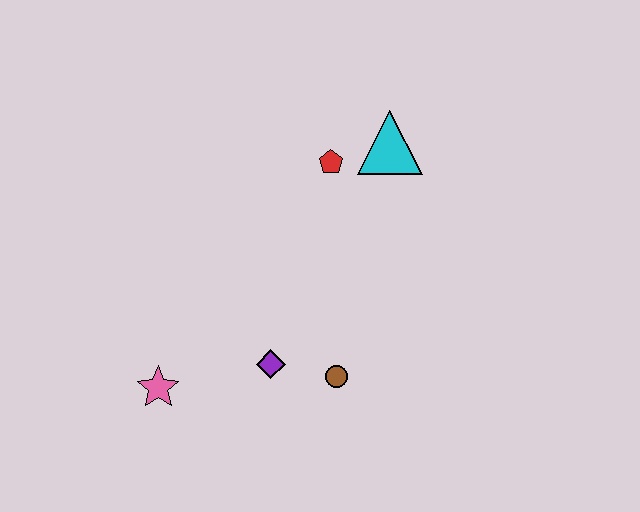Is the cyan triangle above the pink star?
Yes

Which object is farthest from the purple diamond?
The cyan triangle is farthest from the purple diamond.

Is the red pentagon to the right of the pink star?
Yes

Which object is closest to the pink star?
The purple diamond is closest to the pink star.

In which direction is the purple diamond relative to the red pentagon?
The purple diamond is below the red pentagon.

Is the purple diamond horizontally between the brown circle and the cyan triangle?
No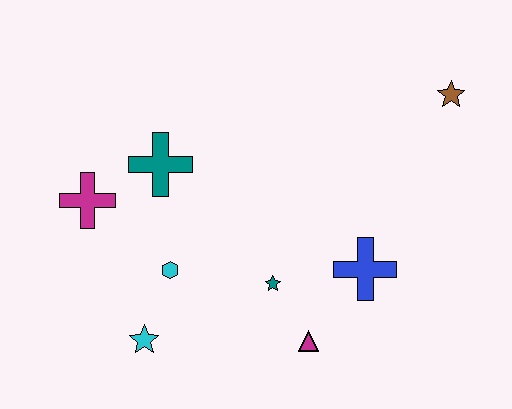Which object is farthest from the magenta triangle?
The brown star is farthest from the magenta triangle.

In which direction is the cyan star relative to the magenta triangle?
The cyan star is to the left of the magenta triangle.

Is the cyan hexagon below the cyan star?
No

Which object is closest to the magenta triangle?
The teal star is closest to the magenta triangle.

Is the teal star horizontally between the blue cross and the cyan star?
Yes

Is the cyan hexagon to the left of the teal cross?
No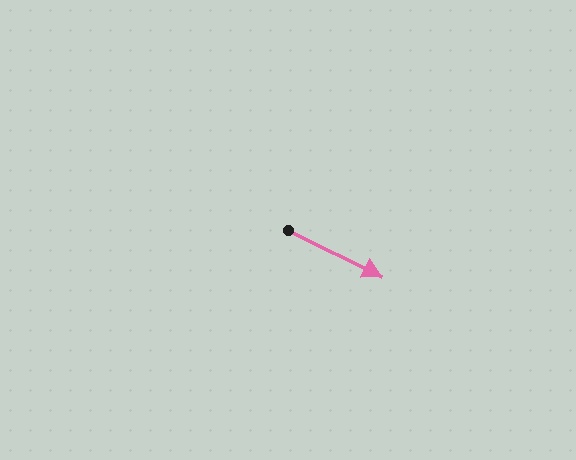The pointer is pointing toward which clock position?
Roughly 4 o'clock.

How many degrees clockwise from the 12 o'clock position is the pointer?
Approximately 116 degrees.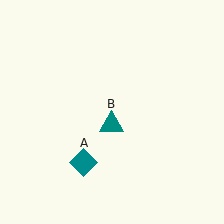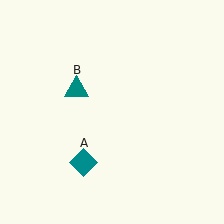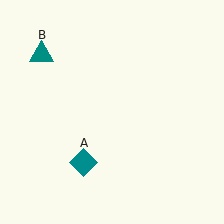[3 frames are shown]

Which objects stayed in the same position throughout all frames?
Teal diamond (object A) remained stationary.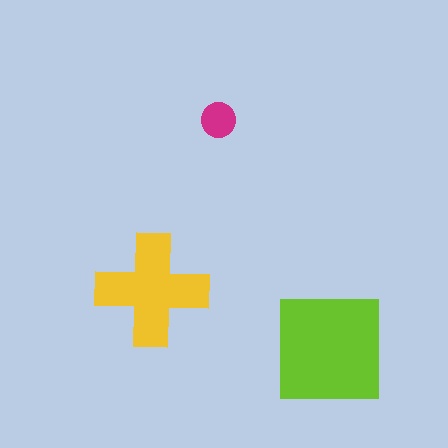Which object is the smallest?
The magenta circle.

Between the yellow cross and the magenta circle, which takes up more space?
The yellow cross.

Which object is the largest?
The lime square.